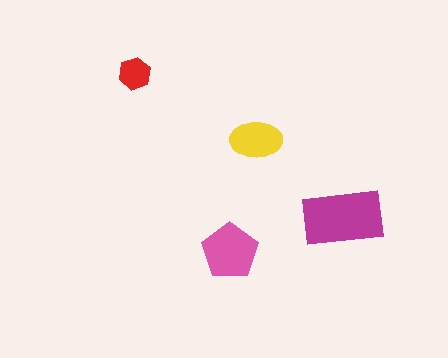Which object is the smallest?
The red hexagon.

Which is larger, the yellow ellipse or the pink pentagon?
The pink pentagon.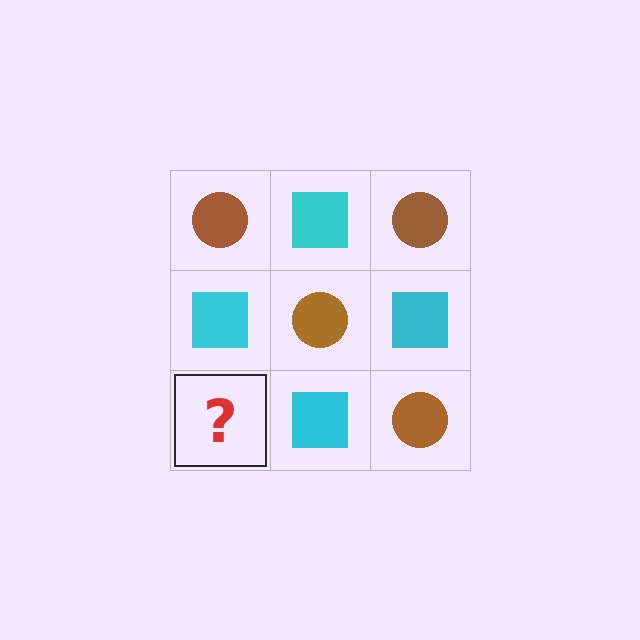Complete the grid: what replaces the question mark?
The question mark should be replaced with a brown circle.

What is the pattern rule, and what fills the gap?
The rule is that it alternates brown circle and cyan square in a checkerboard pattern. The gap should be filled with a brown circle.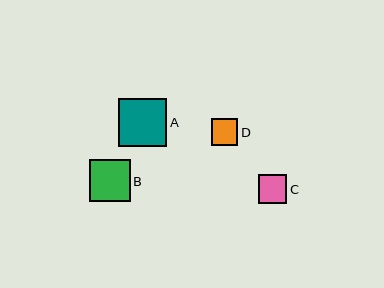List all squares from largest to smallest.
From largest to smallest: A, B, C, D.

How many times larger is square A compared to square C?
Square A is approximately 1.7 times the size of square C.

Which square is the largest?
Square A is the largest with a size of approximately 48 pixels.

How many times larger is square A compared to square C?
Square A is approximately 1.7 times the size of square C.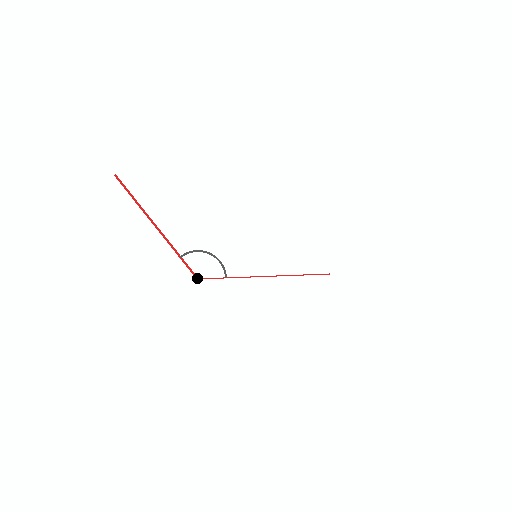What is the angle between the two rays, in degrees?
Approximately 126 degrees.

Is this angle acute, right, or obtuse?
It is obtuse.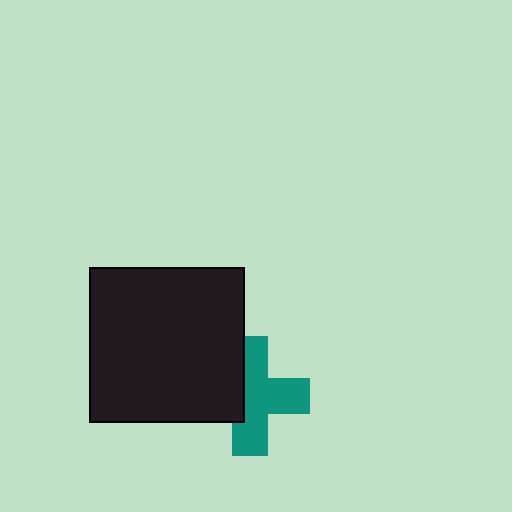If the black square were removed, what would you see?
You would see the complete teal cross.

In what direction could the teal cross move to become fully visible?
The teal cross could move right. That would shift it out from behind the black square entirely.